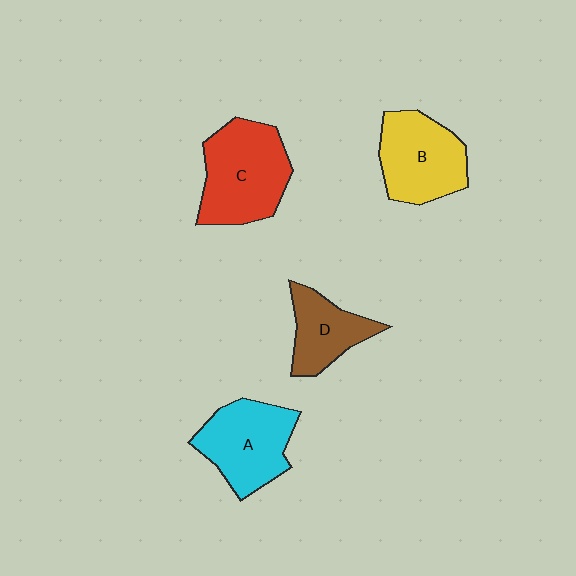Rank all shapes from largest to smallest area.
From largest to smallest: C (red), A (cyan), B (yellow), D (brown).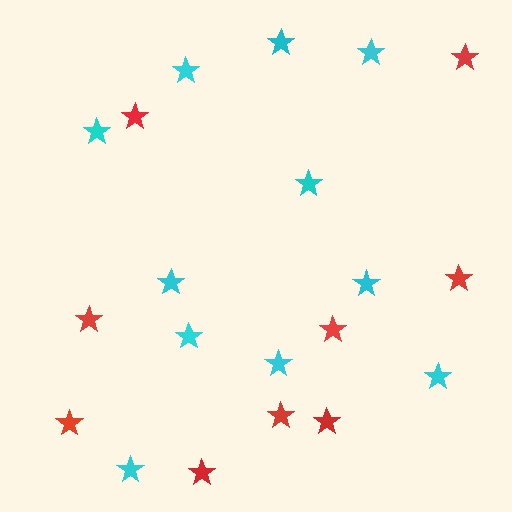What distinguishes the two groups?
There are 2 groups: one group of red stars (9) and one group of cyan stars (11).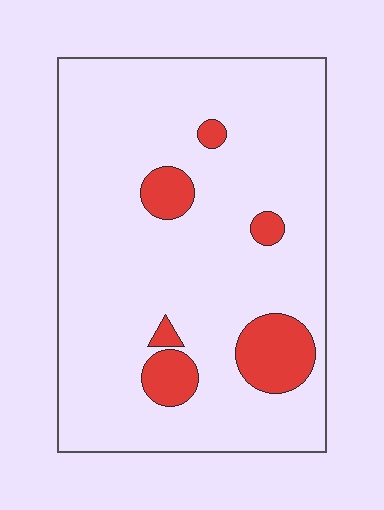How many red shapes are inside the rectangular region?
6.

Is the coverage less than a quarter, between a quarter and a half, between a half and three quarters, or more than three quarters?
Less than a quarter.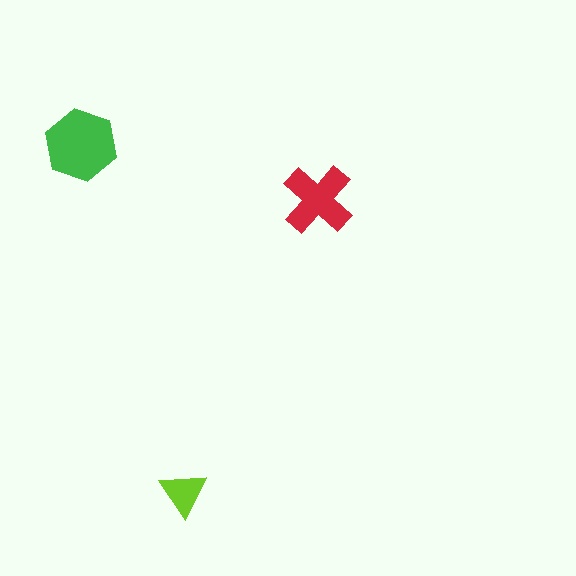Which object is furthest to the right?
The red cross is rightmost.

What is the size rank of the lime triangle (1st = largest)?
3rd.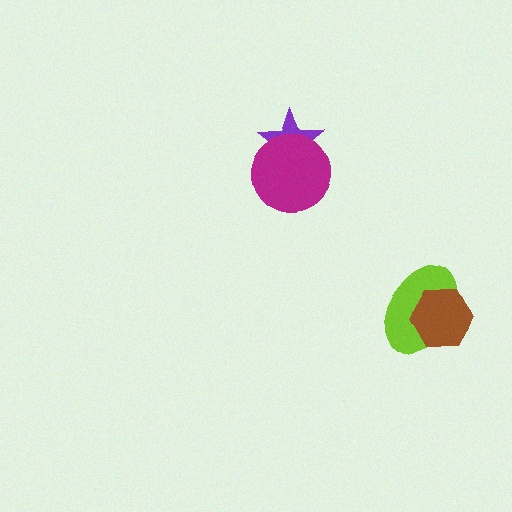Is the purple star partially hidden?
Yes, it is partially covered by another shape.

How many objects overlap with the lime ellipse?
1 object overlaps with the lime ellipse.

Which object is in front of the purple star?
The magenta circle is in front of the purple star.